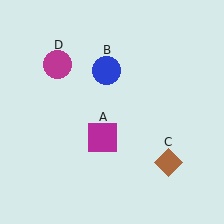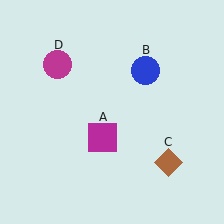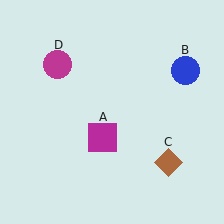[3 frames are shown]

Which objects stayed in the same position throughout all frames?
Magenta square (object A) and brown diamond (object C) and magenta circle (object D) remained stationary.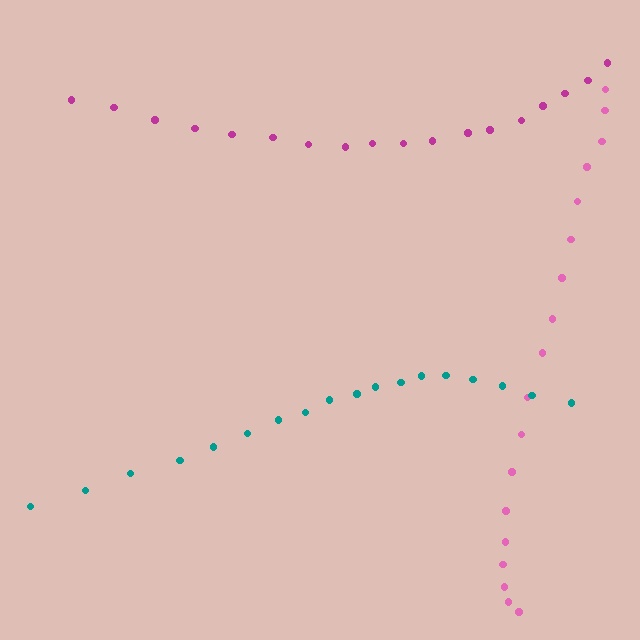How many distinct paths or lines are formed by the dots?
There are 3 distinct paths.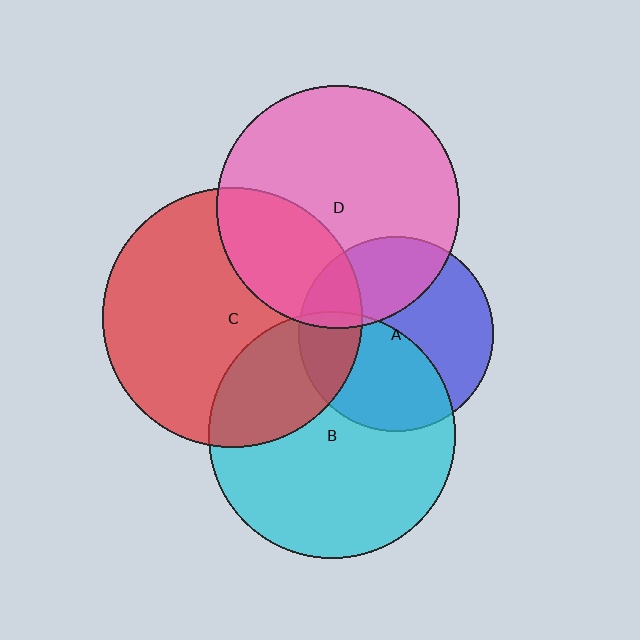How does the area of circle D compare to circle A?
Approximately 1.6 times.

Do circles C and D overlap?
Yes.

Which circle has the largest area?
Circle C (red).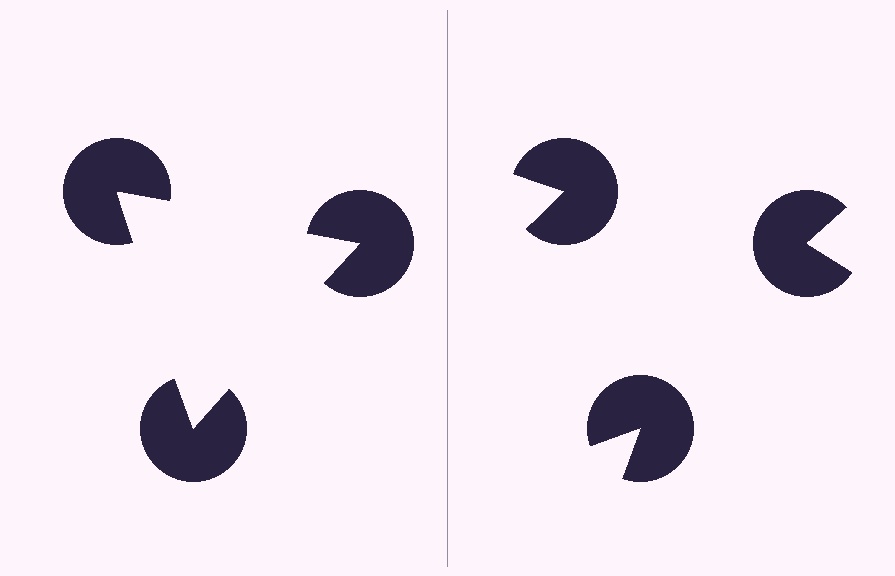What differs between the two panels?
The pac-man discs are positioned identically on both sides; only the wedge orientations differ. On the left they align to a triangle; on the right they are misaligned.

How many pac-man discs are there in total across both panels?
6 — 3 on each side.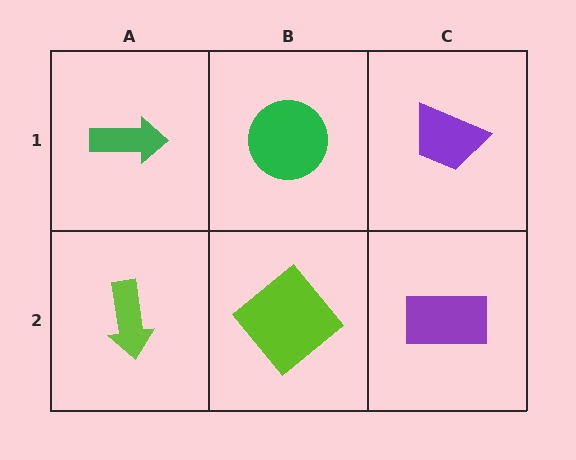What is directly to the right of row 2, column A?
A lime diamond.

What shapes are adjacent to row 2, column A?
A green arrow (row 1, column A), a lime diamond (row 2, column B).